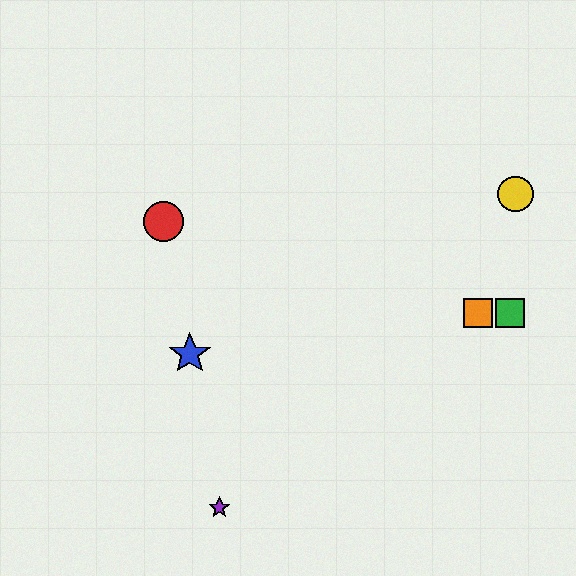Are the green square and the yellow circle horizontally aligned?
No, the green square is at y≈313 and the yellow circle is at y≈194.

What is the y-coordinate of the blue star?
The blue star is at y≈354.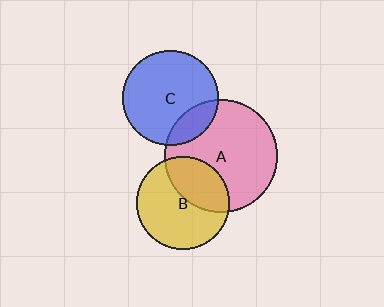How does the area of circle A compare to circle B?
Approximately 1.5 times.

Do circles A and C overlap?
Yes.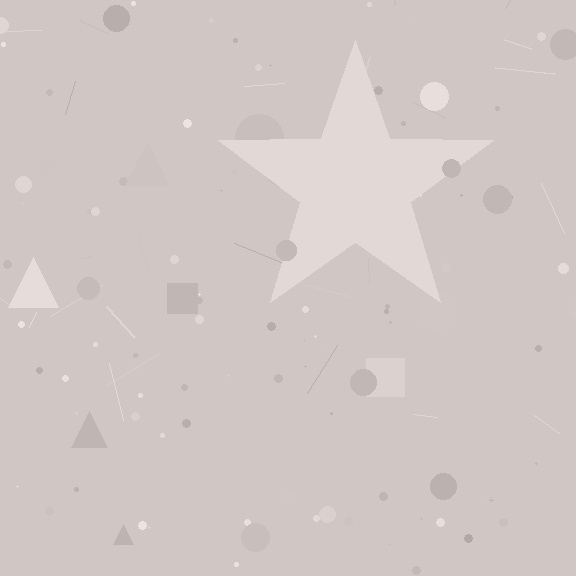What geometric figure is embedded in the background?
A star is embedded in the background.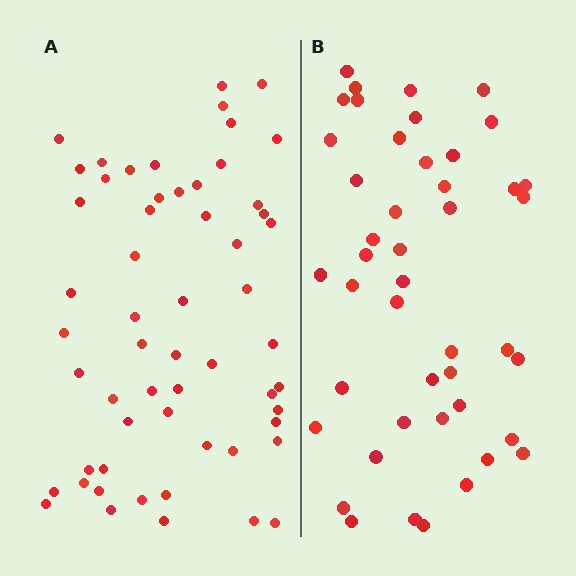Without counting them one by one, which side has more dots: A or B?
Region A (the left region) has more dots.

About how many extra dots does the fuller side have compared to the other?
Region A has roughly 12 or so more dots than region B.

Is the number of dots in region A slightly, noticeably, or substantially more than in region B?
Region A has noticeably more, but not dramatically so. The ratio is roughly 1.3 to 1.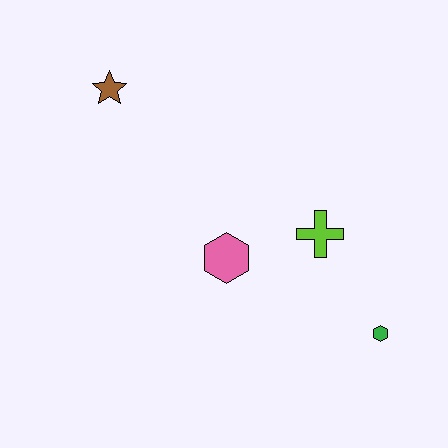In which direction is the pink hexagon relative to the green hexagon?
The pink hexagon is to the left of the green hexagon.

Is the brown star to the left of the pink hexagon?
Yes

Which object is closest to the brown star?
The pink hexagon is closest to the brown star.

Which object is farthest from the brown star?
The green hexagon is farthest from the brown star.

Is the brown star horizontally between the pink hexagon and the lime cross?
No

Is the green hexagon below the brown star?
Yes